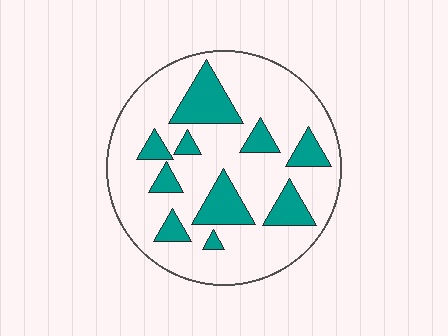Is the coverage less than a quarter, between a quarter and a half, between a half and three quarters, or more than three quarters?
Less than a quarter.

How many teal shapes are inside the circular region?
10.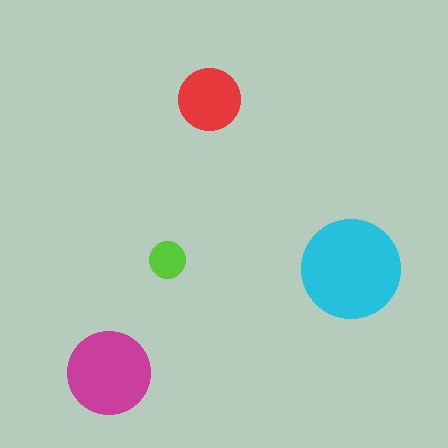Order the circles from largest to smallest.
the cyan one, the magenta one, the red one, the lime one.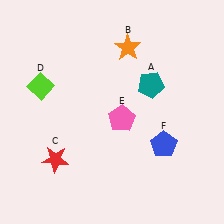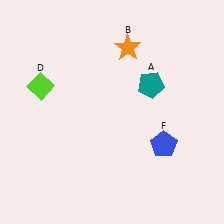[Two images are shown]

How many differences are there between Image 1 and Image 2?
There are 2 differences between the two images.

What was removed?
The pink pentagon (E), the red star (C) were removed in Image 2.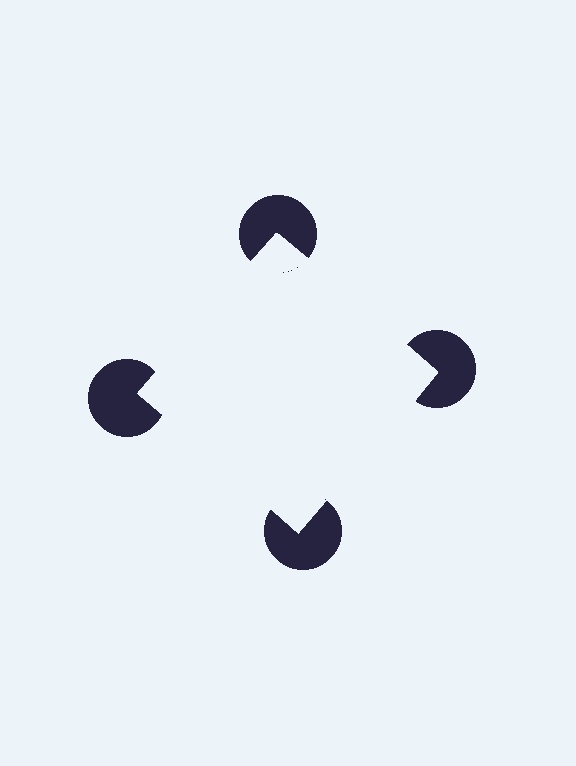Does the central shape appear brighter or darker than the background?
It typically appears slightly brighter than the background, even though no actual brightness change is drawn.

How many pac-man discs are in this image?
There are 4 — one at each vertex of the illusory square.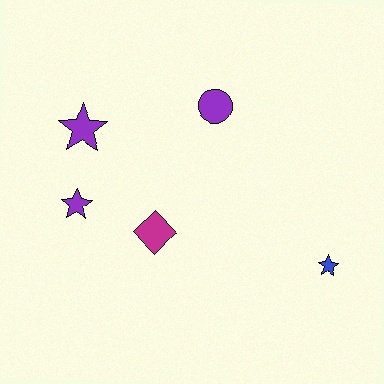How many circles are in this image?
There is 1 circle.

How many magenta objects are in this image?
There is 1 magenta object.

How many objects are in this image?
There are 5 objects.